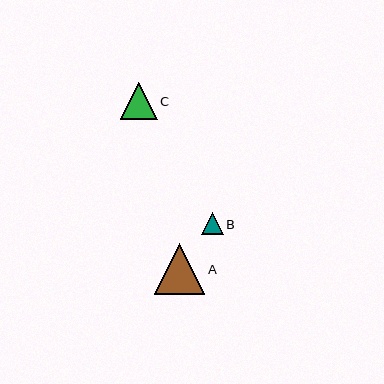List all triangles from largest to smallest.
From largest to smallest: A, C, B.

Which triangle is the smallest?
Triangle B is the smallest with a size of approximately 22 pixels.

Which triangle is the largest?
Triangle A is the largest with a size of approximately 50 pixels.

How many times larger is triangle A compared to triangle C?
Triangle A is approximately 1.4 times the size of triangle C.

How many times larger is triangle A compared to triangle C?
Triangle A is approximately 1.4 times the size of triangle C.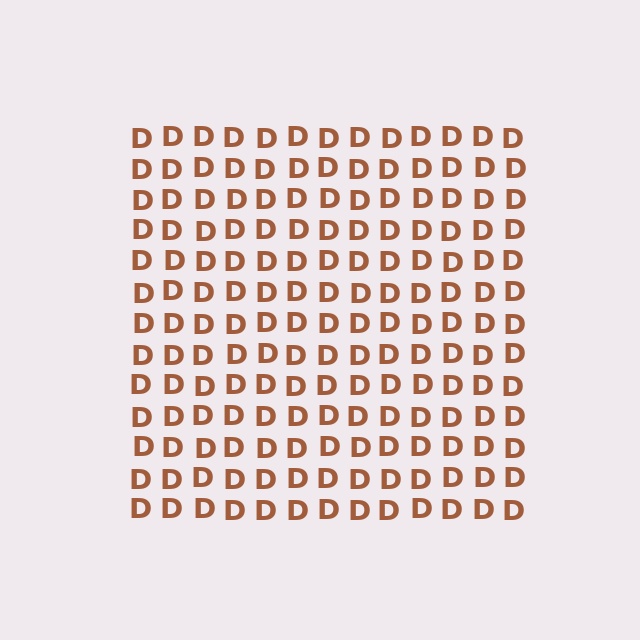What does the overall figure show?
The overall figure shows a square.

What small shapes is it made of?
It is made of small letter D's.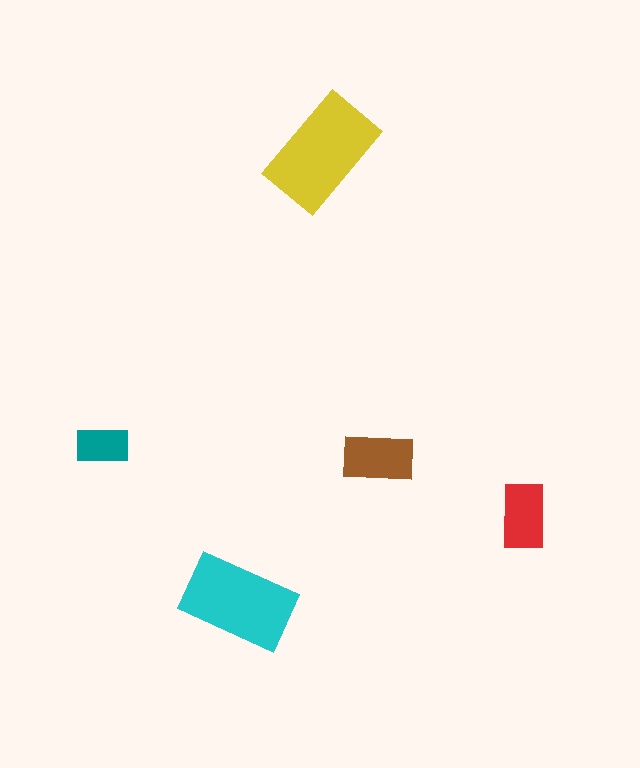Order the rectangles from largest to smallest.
the yellow one, the cyan one, the brown one, the red one, the teal one.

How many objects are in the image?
There are 5 objects in the image.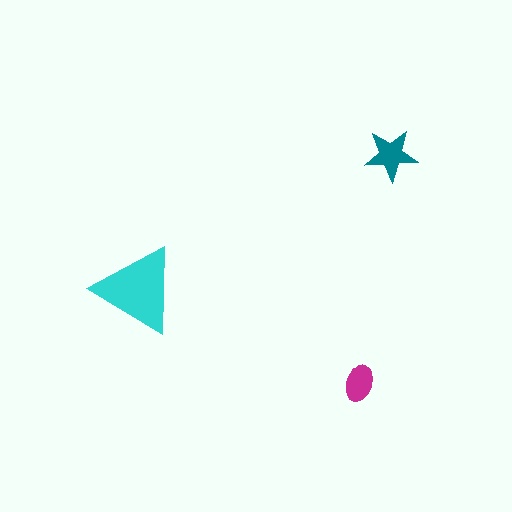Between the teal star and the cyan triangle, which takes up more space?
The cyan triangle.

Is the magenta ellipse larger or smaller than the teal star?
Smaller.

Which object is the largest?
The cyan triangle.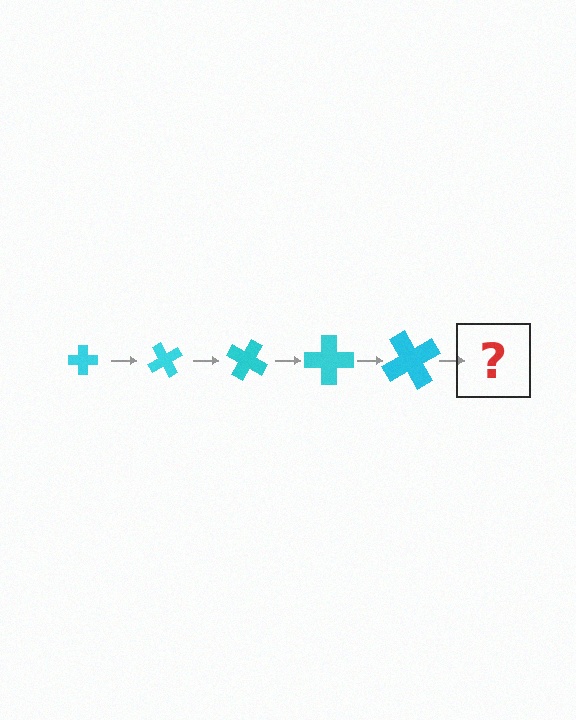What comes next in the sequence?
The next element should be a cross, larger than the previous one and rotated 300 degrees from the start.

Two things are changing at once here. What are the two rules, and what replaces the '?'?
The two rules are that the cross grows larger each step and it rotates 60 degrees each step. The '?' should be a cross, larger than the previous one and rotated 300 degrees from the start.